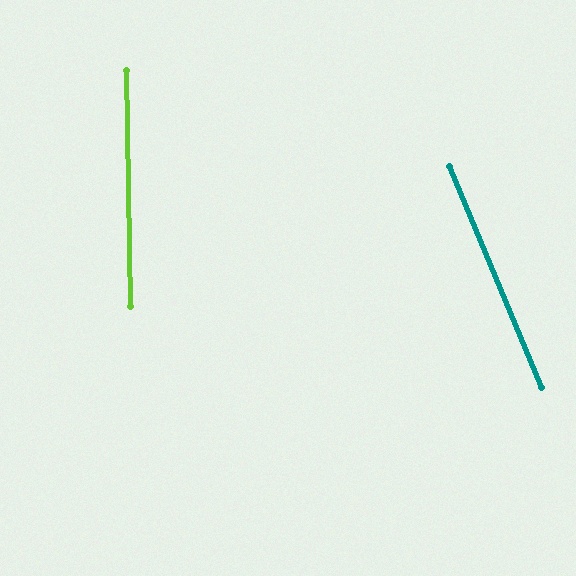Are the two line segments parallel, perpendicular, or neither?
Neither parallel nor perpendicular — they differ by about 21°.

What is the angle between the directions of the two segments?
Approximately 21 degrees.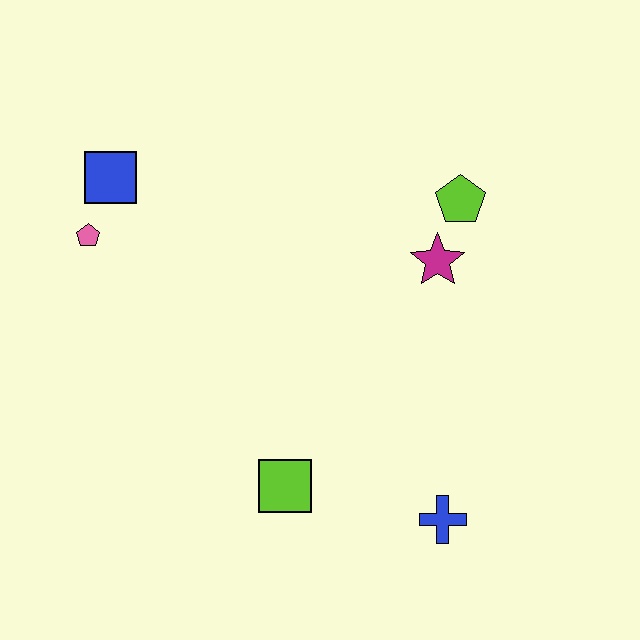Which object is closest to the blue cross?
The lime square is closest to the blue cross.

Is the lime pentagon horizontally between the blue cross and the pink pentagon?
No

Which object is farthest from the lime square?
The blue square is farthest from the lime square.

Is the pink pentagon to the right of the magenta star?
No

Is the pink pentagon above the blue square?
No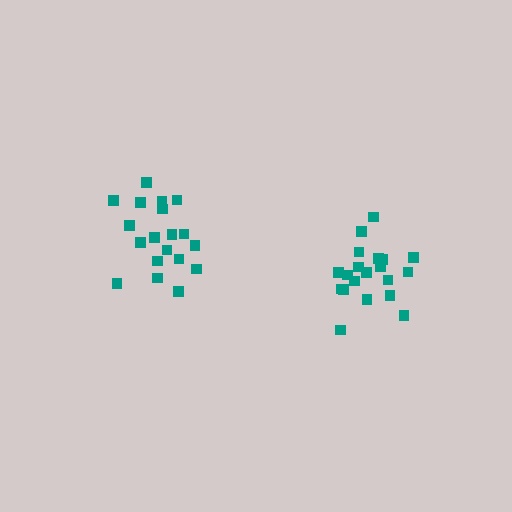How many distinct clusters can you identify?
There are 2 distinct clusters.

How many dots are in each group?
Group 1: 20 dots, Group 2: 19 dots (39 total).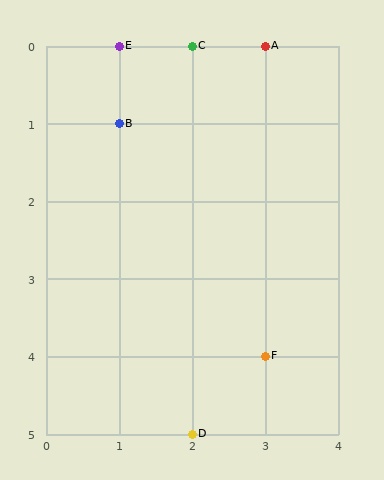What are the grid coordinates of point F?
Point F is at grid coordinates (3, 4).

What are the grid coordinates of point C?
Point C is at grid coordinates (2, 0).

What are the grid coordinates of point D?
Point D is at grid coordinates (2, 5).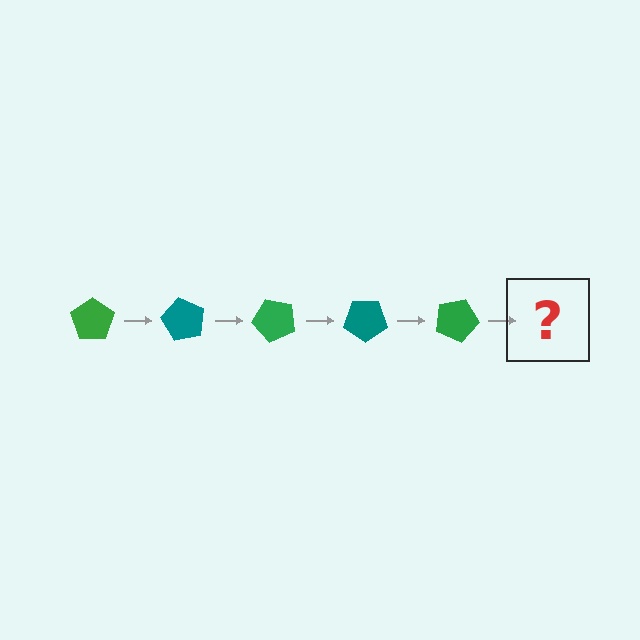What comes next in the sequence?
The next element should be a teal pentagon, rotated 300 degrees from the start.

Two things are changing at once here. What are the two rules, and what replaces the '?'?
The two rules are that it rotates 60 degrees each step and the color cycles through green and teal. The '?' should be a teal pentagon, rotated 300 degrees from the start.